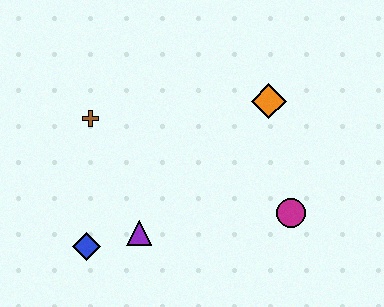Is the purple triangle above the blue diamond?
Yes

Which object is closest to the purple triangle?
The blue diamond is closest to the purple triangle.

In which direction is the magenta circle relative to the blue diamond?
The magenta circle is to the right of the blue diamond.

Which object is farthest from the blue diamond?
The orange diamond is farthest from the blue diamond.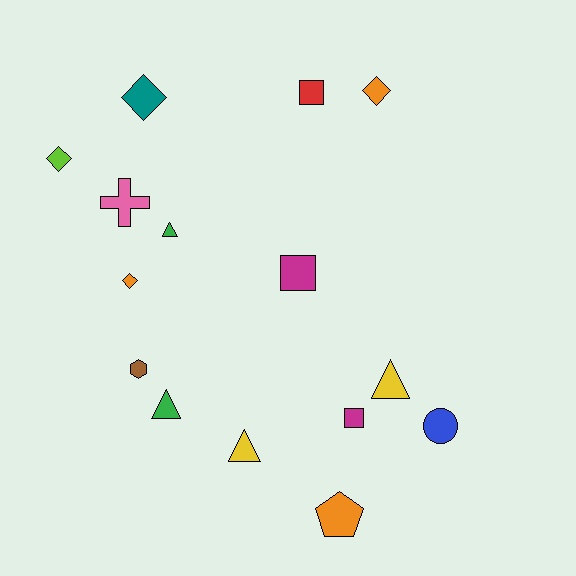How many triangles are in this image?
There are 4 triangles.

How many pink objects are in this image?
There is 1 pink object.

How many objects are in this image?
There are 15 objects.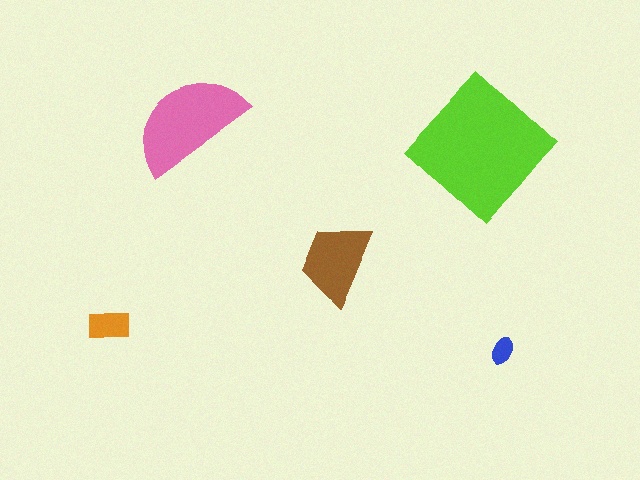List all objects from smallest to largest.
The blue ellipse, the orange rectangle, the brown trapezoid, the pink semicircle, the lime diamond.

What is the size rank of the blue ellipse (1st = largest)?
5th.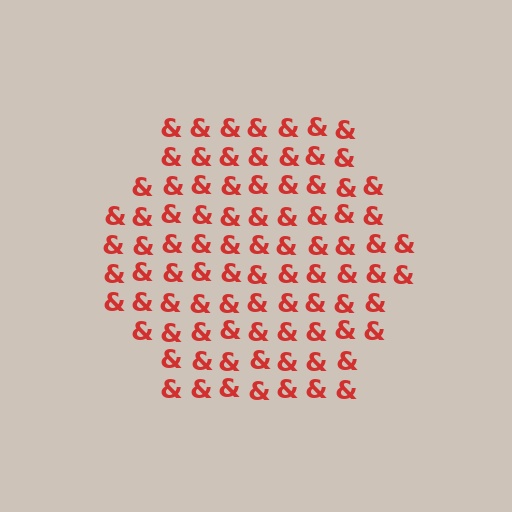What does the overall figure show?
The overall figure shows a hexagon.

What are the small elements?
The small elements are ampersands.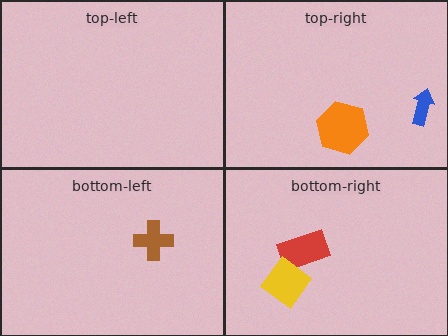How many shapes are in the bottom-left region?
1.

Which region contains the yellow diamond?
The bottom-right region.